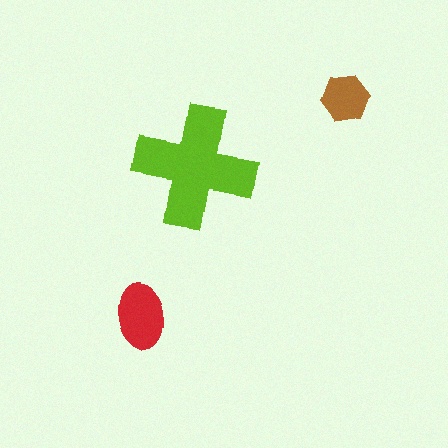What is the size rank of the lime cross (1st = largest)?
1st.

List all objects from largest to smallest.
The lime cross, the red ellipse, the brown hexagon.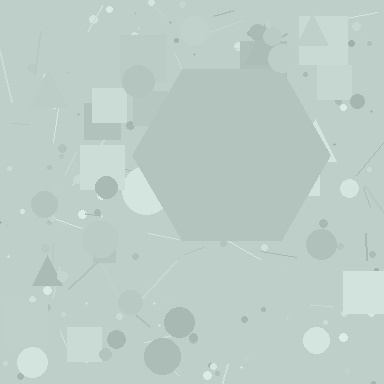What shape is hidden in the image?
A hexagon is hidden in the image.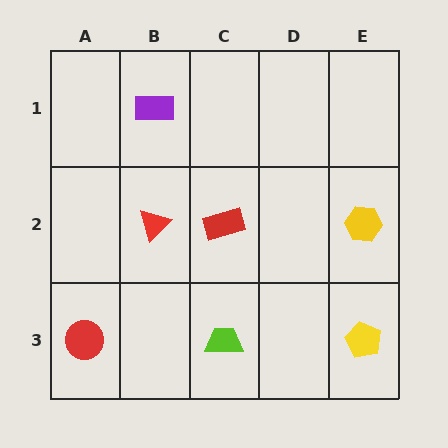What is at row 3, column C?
A lime trapezoid.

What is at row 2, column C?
A red rectangle.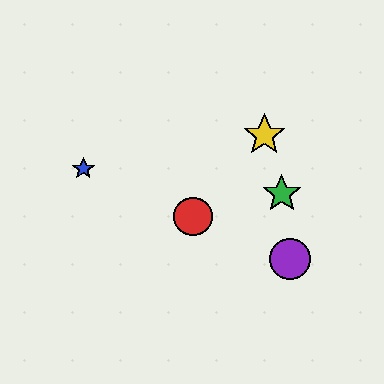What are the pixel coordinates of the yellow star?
The yellow star is at (264, 135).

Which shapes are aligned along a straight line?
The red circle, the blue star, the purple circle are aligned along a straight line.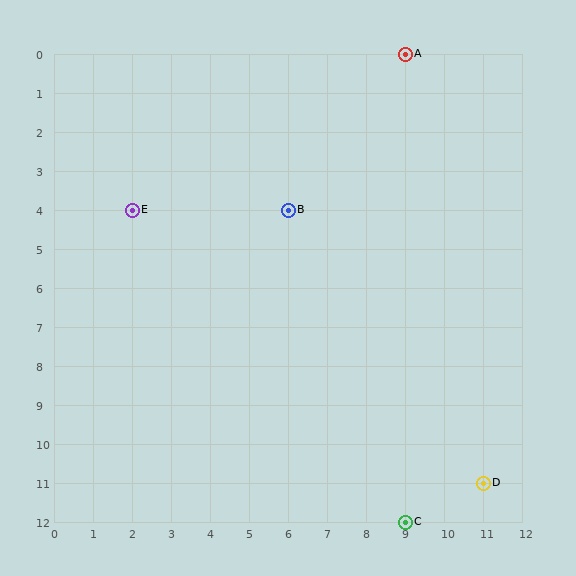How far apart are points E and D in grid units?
Points E and D are 9 columns and 7 rows apart (about 11.4 grid units diagonally).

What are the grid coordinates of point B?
Point B is at grid coordinates (6, 4).